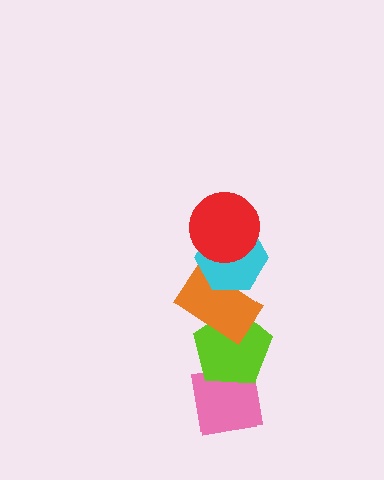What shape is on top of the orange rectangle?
The cyan hexagon is on top of the orange rectangle.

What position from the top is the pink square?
The pink square is 5th from the top.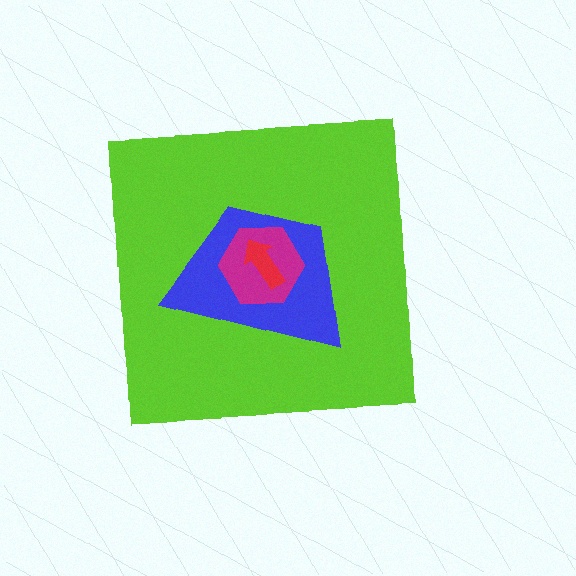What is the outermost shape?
The lime square.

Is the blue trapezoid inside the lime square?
Yes.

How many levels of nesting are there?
4.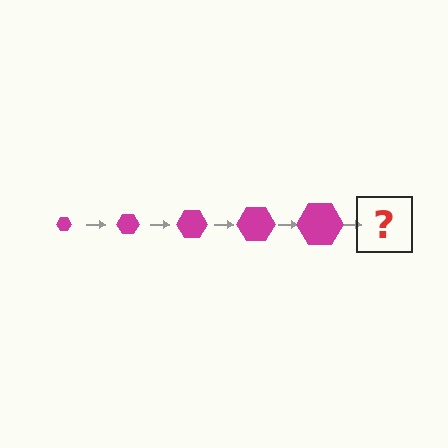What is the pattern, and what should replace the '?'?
The pattern is that the hexagon gets progressively larger each step. The '?' should be a magenta hexagon, larger than the previous one.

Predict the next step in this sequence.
The next step is a magenta hexagon, larger than the previous one.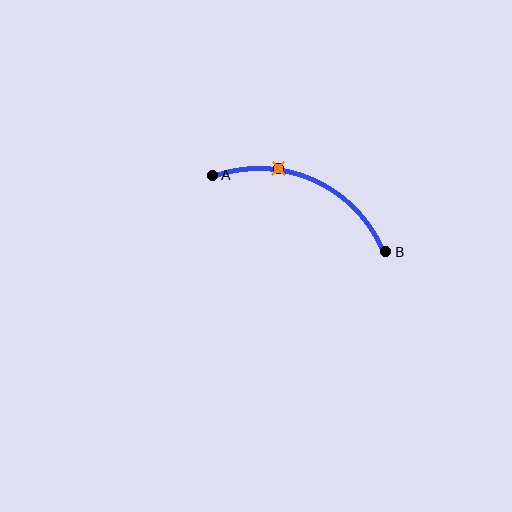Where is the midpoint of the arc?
The arc midpoint is the point on the curve farthest from the straight line joining A and B. It sits above that line.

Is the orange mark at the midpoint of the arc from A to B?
No. The orange mark lies on the arc but is closer to endpoint A. The arc midpoint would be at the point on the curve equidistant along the arc from both A and B.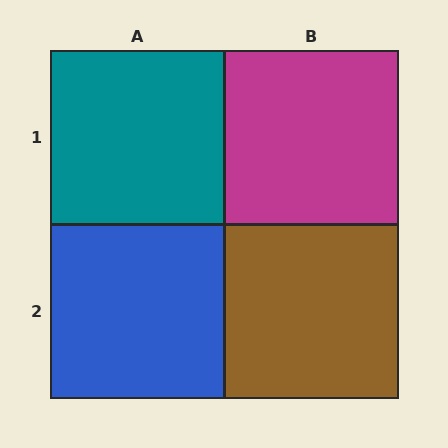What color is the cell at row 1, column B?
Magenta.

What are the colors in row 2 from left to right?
Blue, brown.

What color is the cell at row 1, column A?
Teal.